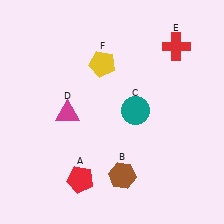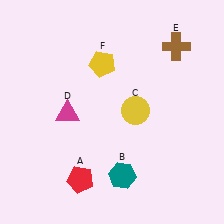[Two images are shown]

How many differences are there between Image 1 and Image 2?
There are 3 differences between the two images.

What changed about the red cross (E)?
In Image 1, E is red. In Image 2, it changed to brown.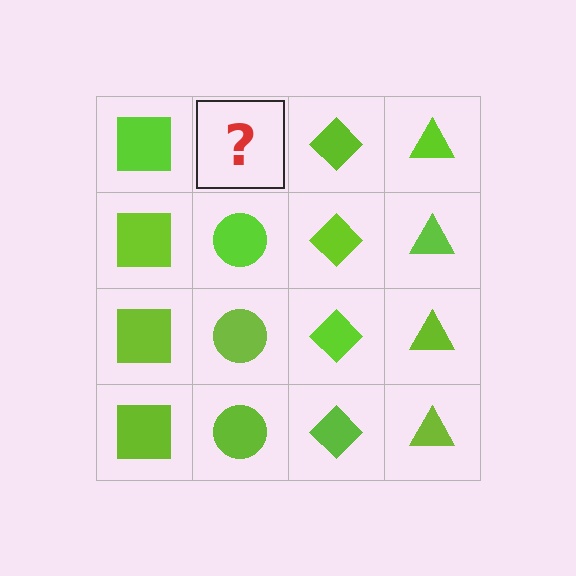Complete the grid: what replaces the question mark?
The question mark should be replaced with a lime circle.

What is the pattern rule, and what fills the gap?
The rule is that each column has a consistent shape. The gap should be filled with a lime circle.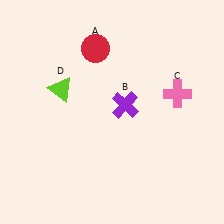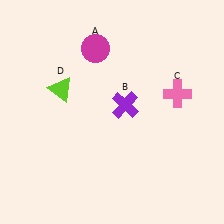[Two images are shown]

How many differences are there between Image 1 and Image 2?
There is 1 difference between the two images.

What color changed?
The circle (A) changed from red in Image 1 to magenta in Image 2.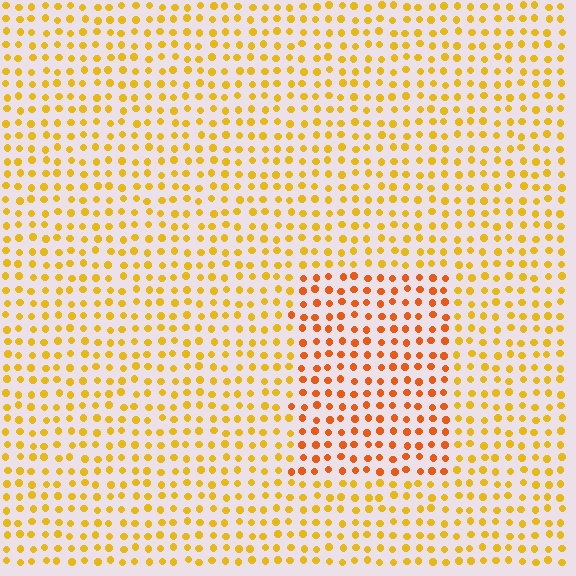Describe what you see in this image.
The image is filled with small yellow elements in a uniform arrangement. A rectangle-shaped region is visible where the elements are tinted to a slightly different hue, forming a subtle color boundary.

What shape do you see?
I see a rectangle.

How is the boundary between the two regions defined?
The boundary is defined purely by a slight shift in hue (about 28 degrees). Spacing, size, and orientation are identical on both sides.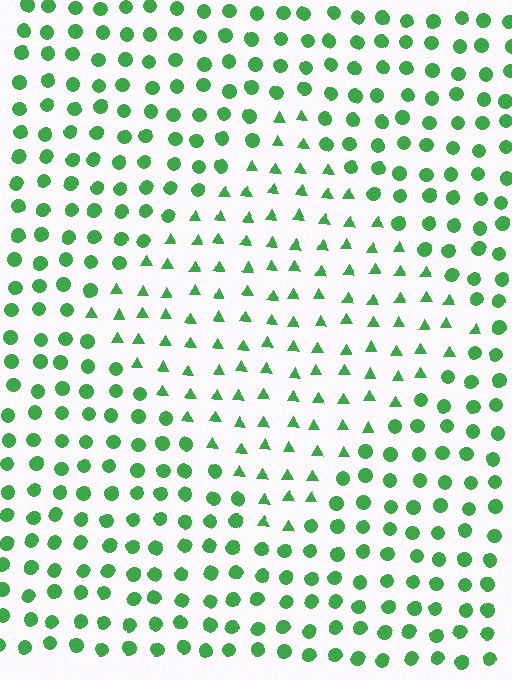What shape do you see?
I see a diamond.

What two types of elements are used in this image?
The image uses triangles inside the diamond region and circles outside it.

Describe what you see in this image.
The image is filled with small green elements arranged in a uniform grid. A diamond-shaped region contains triangles, while the surrounding area contains circles. The boundary is defined purely by the change in element shape.